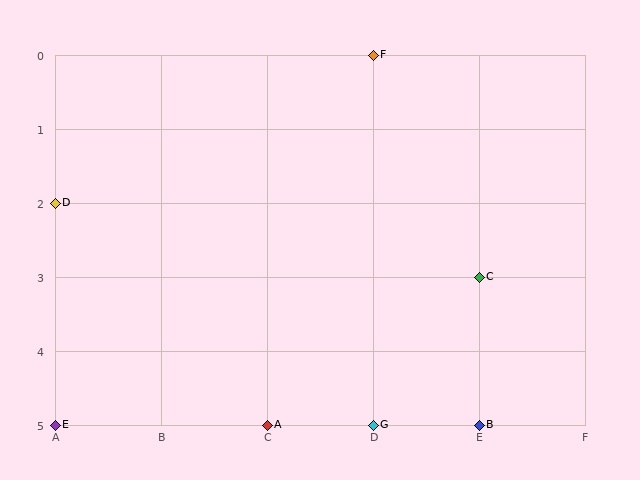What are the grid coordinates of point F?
Point F is at grid coordinates (D, 0).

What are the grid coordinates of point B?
Point B is at grid coordinates (E, 5).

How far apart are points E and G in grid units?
Points E and G are 3 columns apart.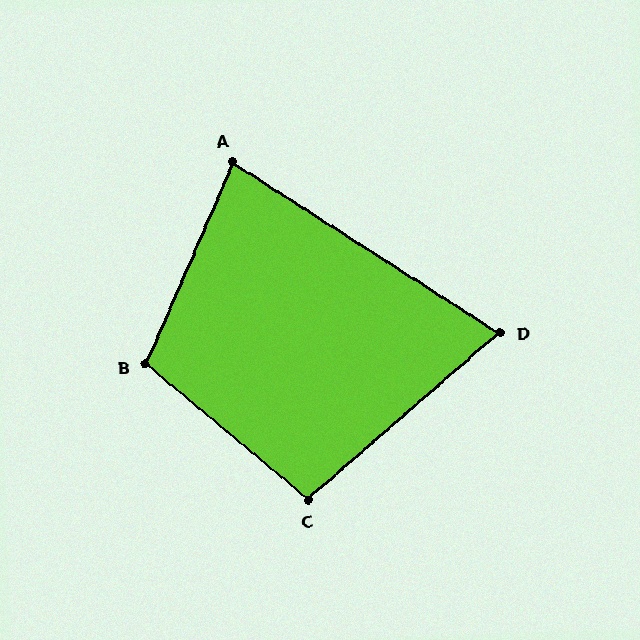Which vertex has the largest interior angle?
B, at approximately 106 degrees.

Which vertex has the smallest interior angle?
D, at approximately 74 degrees.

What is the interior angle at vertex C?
Approximately 99 degrees (obtuse).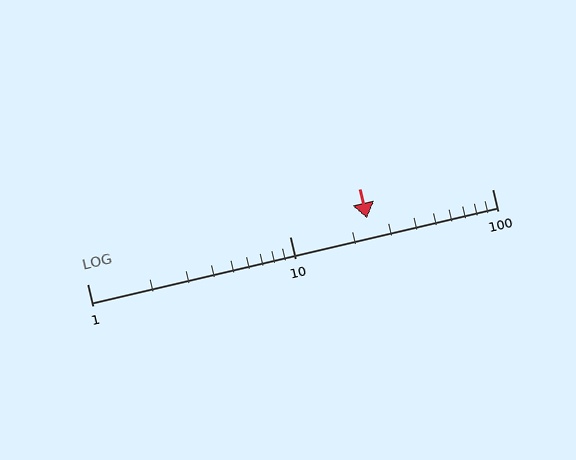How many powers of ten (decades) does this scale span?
The scale spans 2 decades, from 1 to 100.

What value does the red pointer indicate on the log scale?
The pointer indicates approximately 24.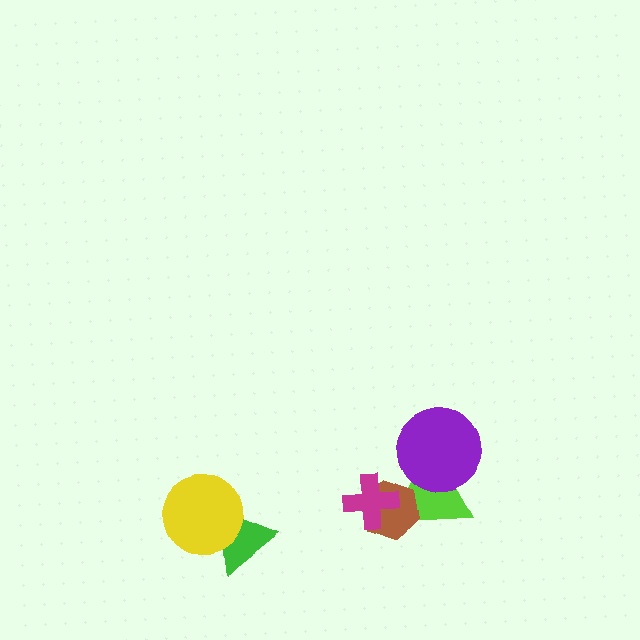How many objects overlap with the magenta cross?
2 objects overlap with the magenta cross.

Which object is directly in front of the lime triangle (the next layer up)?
The brown hexagon is directly in front of the lime triangle.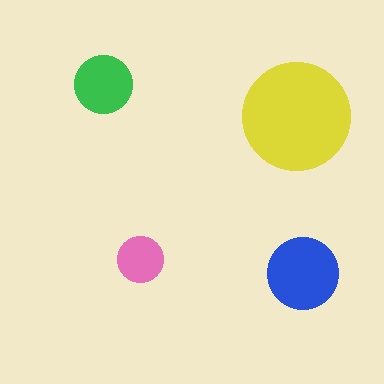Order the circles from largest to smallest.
the yellow one, the blue one, the green one, the pink one.